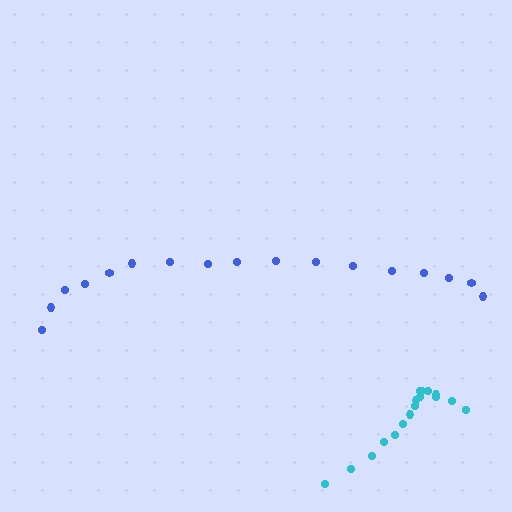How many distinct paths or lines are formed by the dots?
There are 2 distinct paths.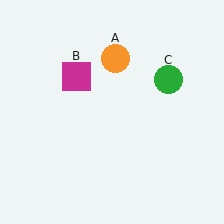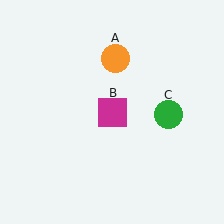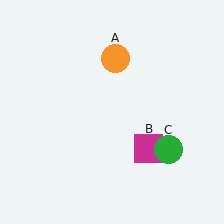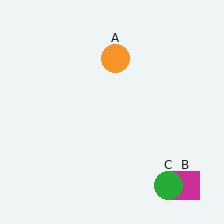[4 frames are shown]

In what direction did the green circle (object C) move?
The green circle (object C) moved down.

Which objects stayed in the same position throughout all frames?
Orange circle (object A) remained stationary.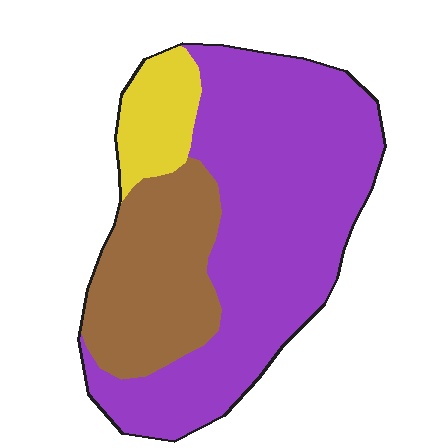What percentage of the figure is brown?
Brown takes up between a sixth and a third of the figure.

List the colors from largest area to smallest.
From largest to smallest: purple, brown, yellow.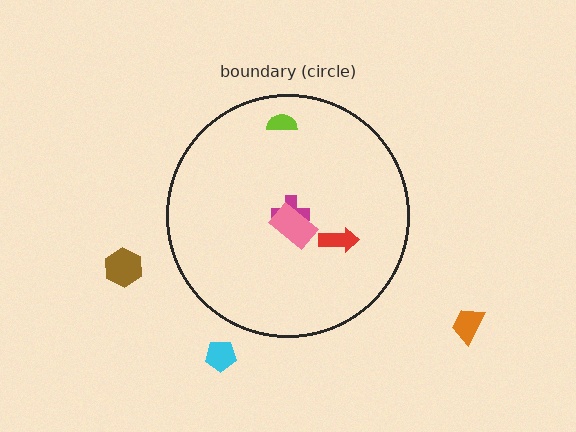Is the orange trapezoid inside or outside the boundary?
Outside.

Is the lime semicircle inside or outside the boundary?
Inside.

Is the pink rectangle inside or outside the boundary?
Inside.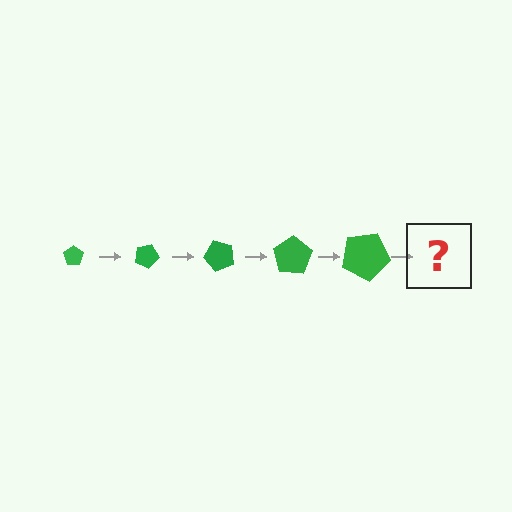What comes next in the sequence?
The next element should be a pentagon, larger than the previous one and rotated 125 degrees from the start.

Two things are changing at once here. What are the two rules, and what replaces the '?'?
The two rules are that the pentagon grows larger each step and it rotates 25 degrees each step. The '?' should be a pentagon, larger than the previous one and rotated 125 degrees from the start.